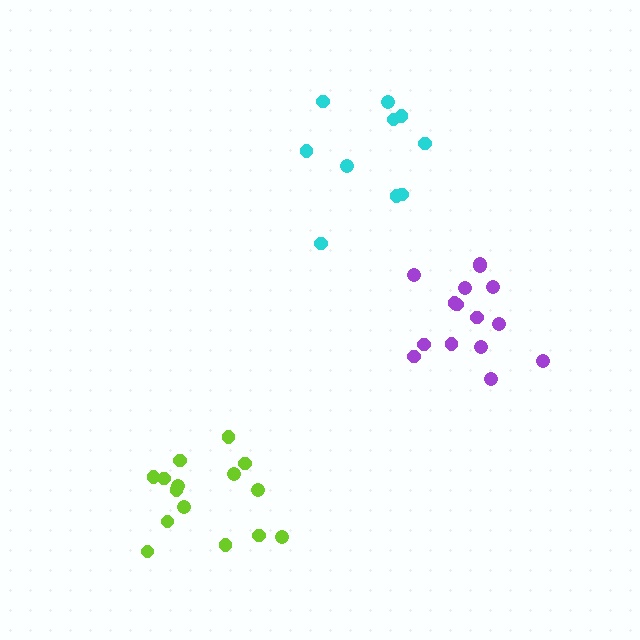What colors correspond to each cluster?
The clusters are colored: cyan, purple, lime.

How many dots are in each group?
Group 1: 10 dots, Group 2: 15 dots, Group 3: 15 dots (40 total).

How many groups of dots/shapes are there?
There are 3 groups.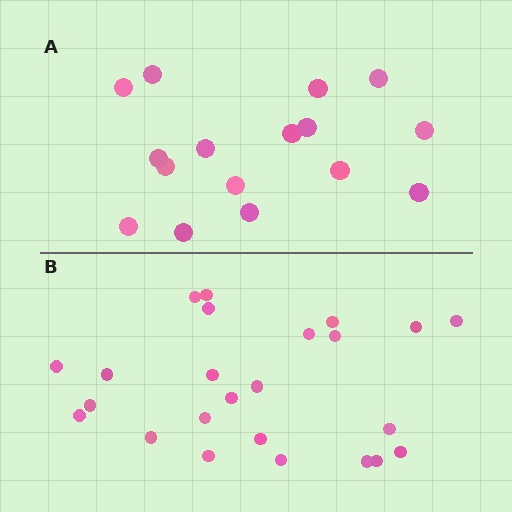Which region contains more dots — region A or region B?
Region B (the bottom region) has more dots.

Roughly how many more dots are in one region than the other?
Region B has roughly 8 or so more dots than region A.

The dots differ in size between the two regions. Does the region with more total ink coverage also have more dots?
No. Region A has more total ink coverage because its dots are larger, but region B actually contains more individual dots. Total area can be misleading — the number of items is what matters here.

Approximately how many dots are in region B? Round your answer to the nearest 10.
About 20 dots. (The exact count is 24, which rounds to 20.)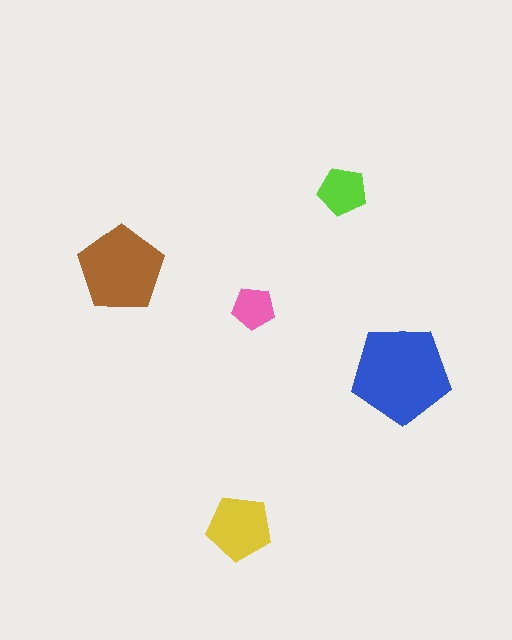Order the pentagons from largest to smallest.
the blue one, the brown one, the yellow one, the lime one, the pink one.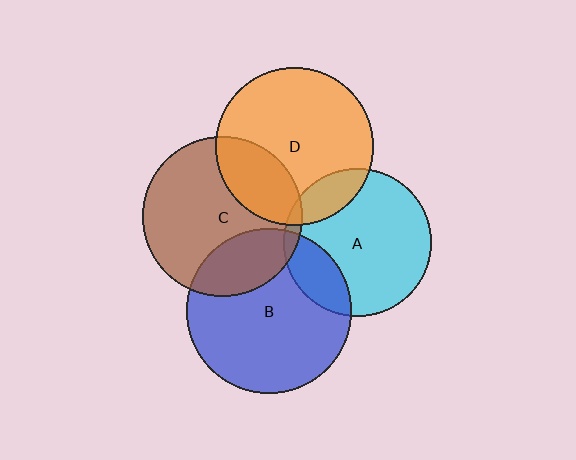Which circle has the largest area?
Circle B (blue).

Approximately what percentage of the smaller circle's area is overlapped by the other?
Approximately 20%.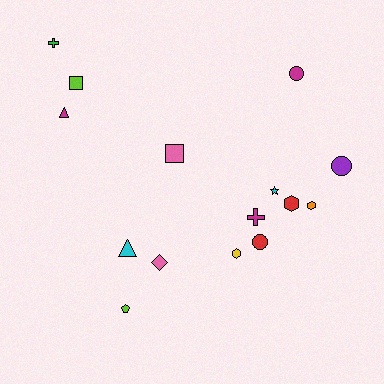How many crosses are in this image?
There are 2 crosses.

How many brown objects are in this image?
There are no brown objects.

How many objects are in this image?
There are 15 objects.